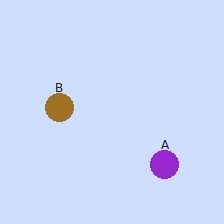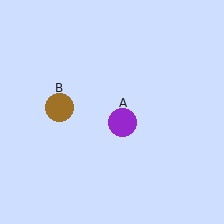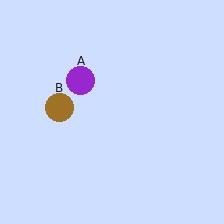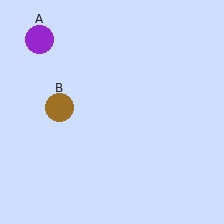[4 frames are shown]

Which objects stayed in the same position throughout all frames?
Brown circle (object B) remained stationary.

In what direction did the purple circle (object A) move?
The purple circle (object A) moved up and to the left.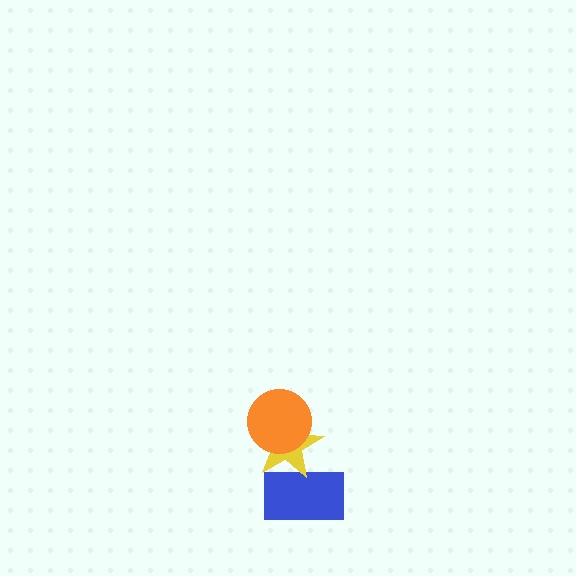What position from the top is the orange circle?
The orange circle is 1st from the top.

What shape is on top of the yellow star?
The orange circle is on top of the yellow star.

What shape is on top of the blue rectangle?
The yellow star is on top of the blue rectangle.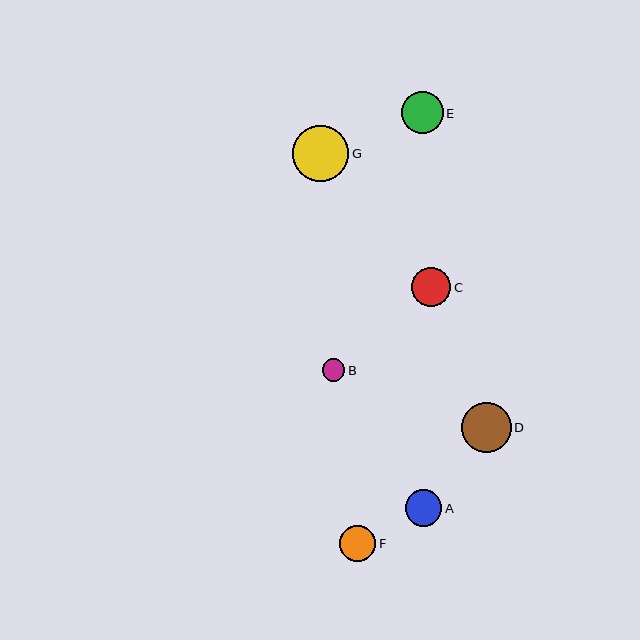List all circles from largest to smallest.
From largest to smallest: G, D, E, C, A, F, B.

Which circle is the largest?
Circle G is the largest with a size of approximately 57 pixels.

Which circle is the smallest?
Circle B is the smallest with a size of approximately 22 pixels.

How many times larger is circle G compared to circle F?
Circle G is approximately 1.6 times the size of circle F.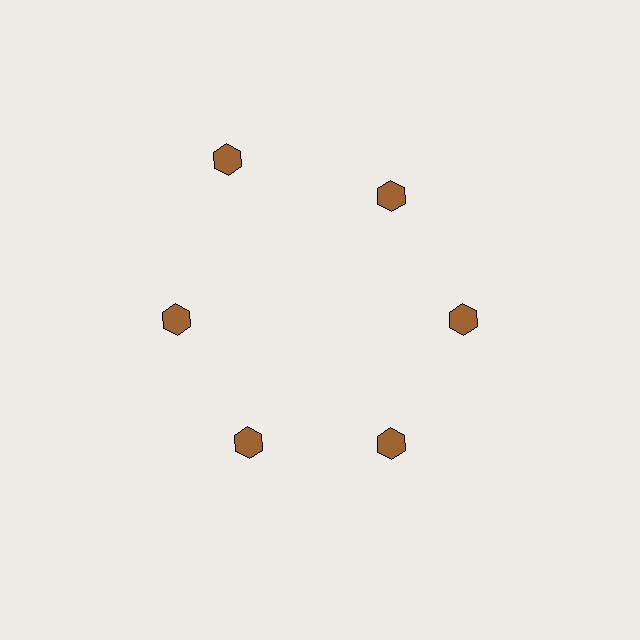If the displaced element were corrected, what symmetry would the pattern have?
It would have 6-fold rotational symmetry — the pattern would map onto itself every 60 degrees.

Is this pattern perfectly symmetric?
No. The 6 brown hexagons are arranged in a ring, but one element near the 11 o'clock position is pushed outward from the center, breaking the 6-fold rotational symmetry.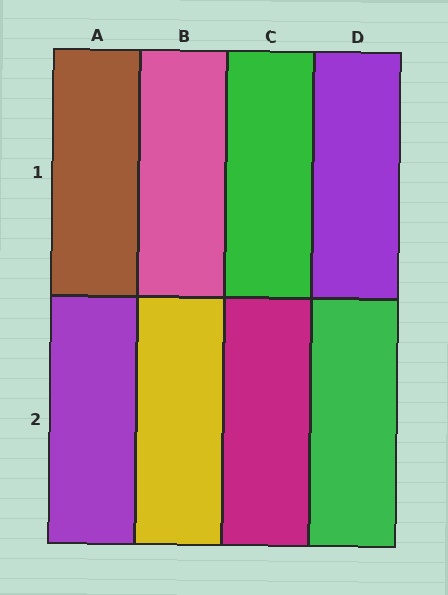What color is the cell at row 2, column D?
Green.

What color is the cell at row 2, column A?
Purple.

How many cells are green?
2 cells are green.